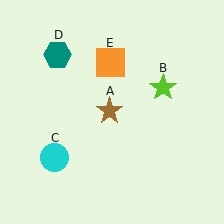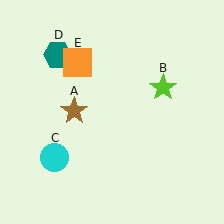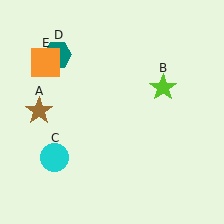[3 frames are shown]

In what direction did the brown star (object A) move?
The brown star (object A) moved left.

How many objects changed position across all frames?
2 objects changed position: brown star (object A), orange square (object E).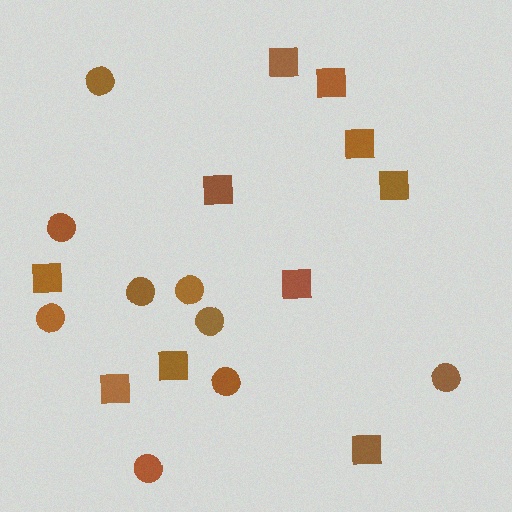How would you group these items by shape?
There are 2 groups: one group of circles (9) and one group of squares (10).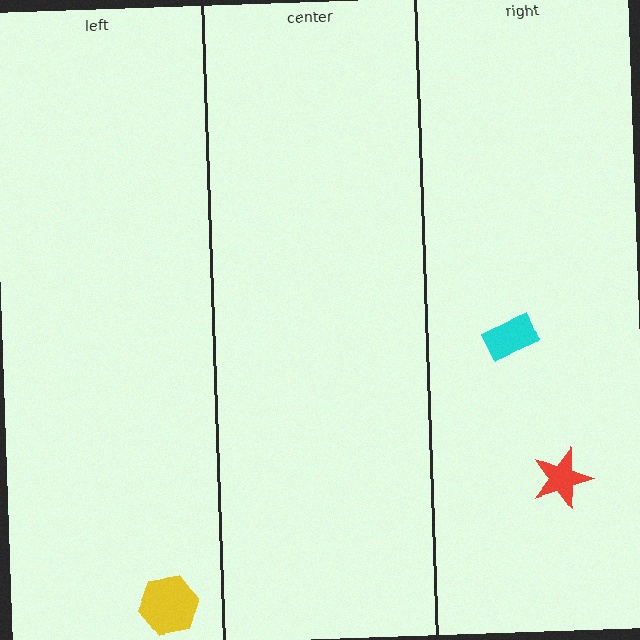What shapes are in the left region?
The yellow hexagon.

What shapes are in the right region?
The cyan rectangle, the red star.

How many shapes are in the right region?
2.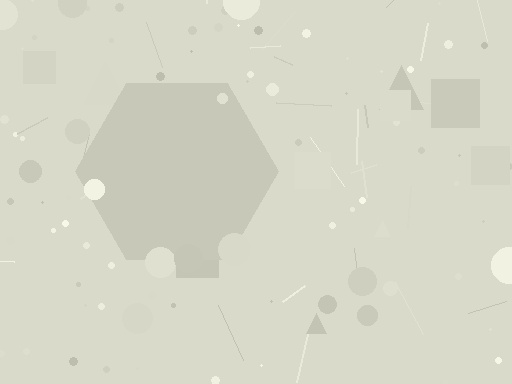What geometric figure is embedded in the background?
A hexagon is embedded in the background.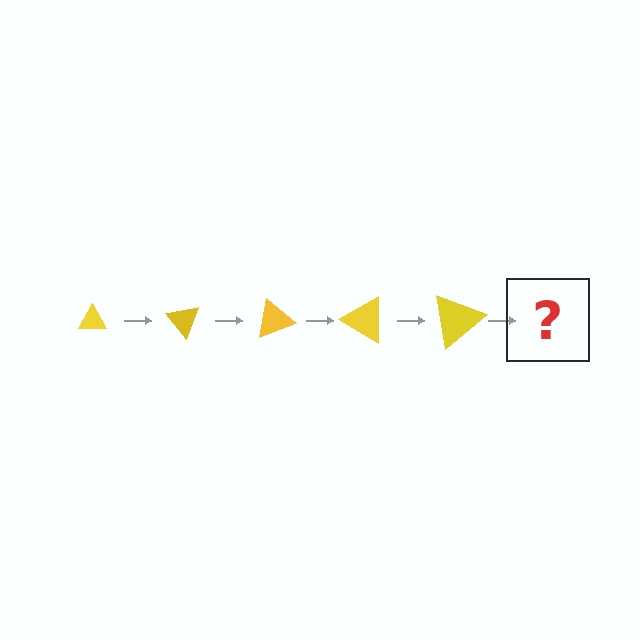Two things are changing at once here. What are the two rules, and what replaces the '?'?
The two rules are that the triangle grows larger each step and it rotates 50 degrees each step. The '?' should be a triangle, larger than the previous one and rotated 250 degrees from the start.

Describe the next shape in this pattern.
It should be a triangle, larger than the previous one and rotated 250 degrees from the start.